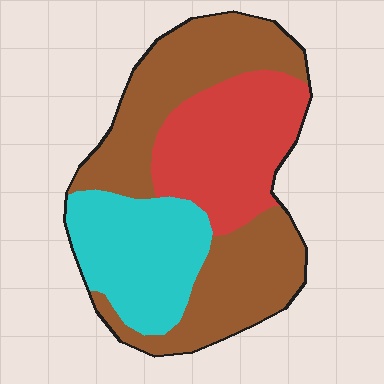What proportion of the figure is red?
Red takes up between a quarter and a half of the figure.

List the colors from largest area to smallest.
From largest to smallest: brown, red, cyan.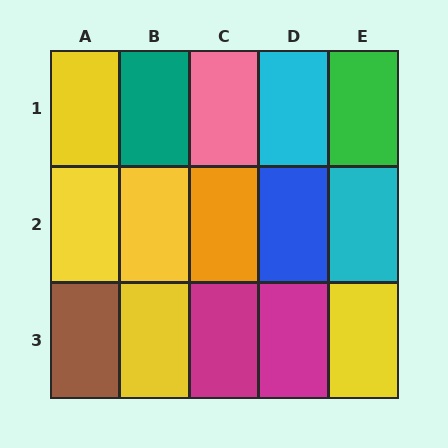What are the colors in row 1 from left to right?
Yellow, teal, pink, cyan, green.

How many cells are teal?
1 cell is teal.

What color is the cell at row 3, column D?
Magenta.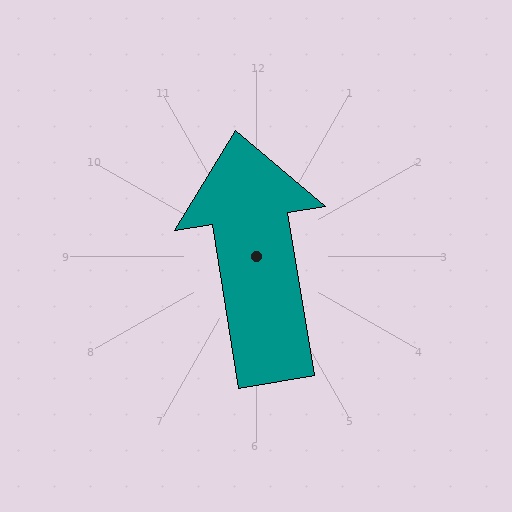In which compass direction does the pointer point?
North.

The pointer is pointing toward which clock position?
Roughly 12 o'clock.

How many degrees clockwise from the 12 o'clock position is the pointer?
Approximately 351 degrees.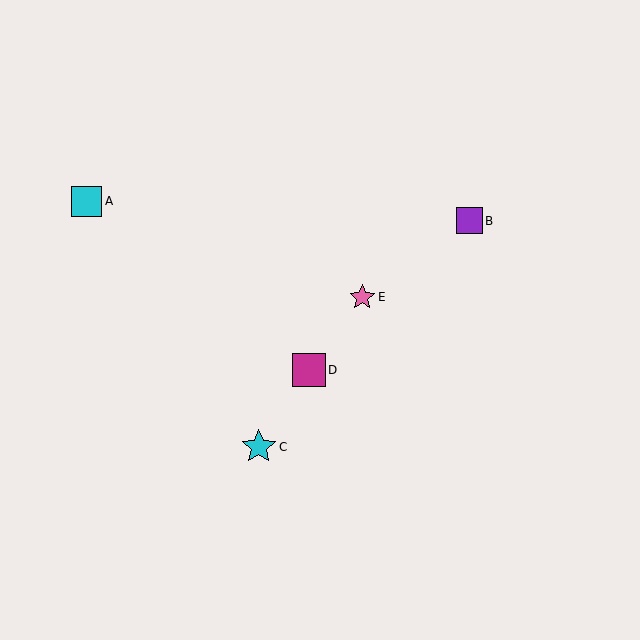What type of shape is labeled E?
Shape E is a pink star.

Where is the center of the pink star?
The center of the pink star is at (362, 297).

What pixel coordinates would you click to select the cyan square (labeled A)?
Click at (87, 201) to select the cyan square A.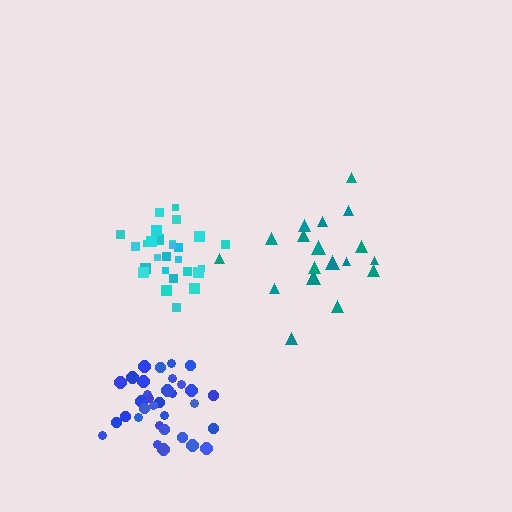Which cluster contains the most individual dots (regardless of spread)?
Blue (33).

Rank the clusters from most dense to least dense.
cyan, blue, teal.